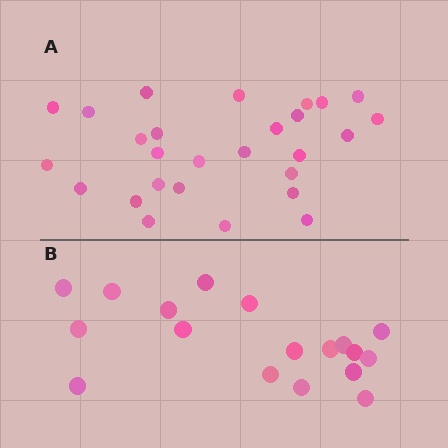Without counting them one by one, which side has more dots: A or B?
Region A (the top region) has more dots.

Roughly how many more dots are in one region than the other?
Region A has roughly 8 or so more dots than region B.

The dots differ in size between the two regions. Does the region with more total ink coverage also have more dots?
No. Region B has more total ink coverage because its dots are larger, but region A actually contains more individual dots. Total area can be misleading — the number of items is what matters here.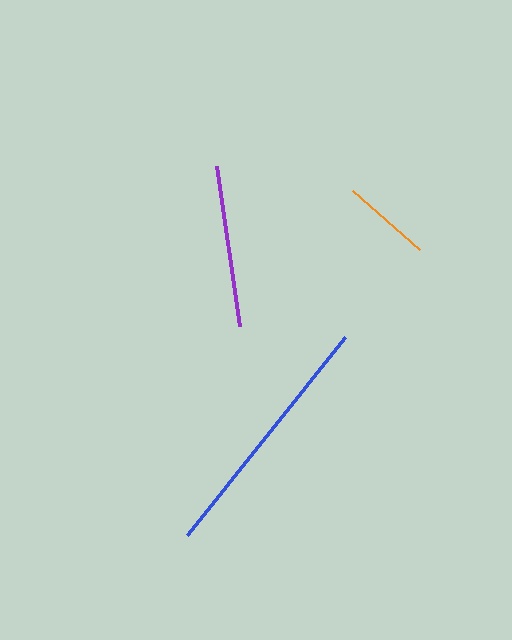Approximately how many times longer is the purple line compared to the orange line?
The purple line is approximately 1.8 times the length of the orange line.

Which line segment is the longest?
The blue line is the longest at approximately 253 pixels.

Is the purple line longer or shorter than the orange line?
The purple line is longer than the orange line.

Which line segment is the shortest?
The orange line is the shortest at approximately 90 pixels.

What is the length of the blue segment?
The blue segment is approximately 253 pixels long.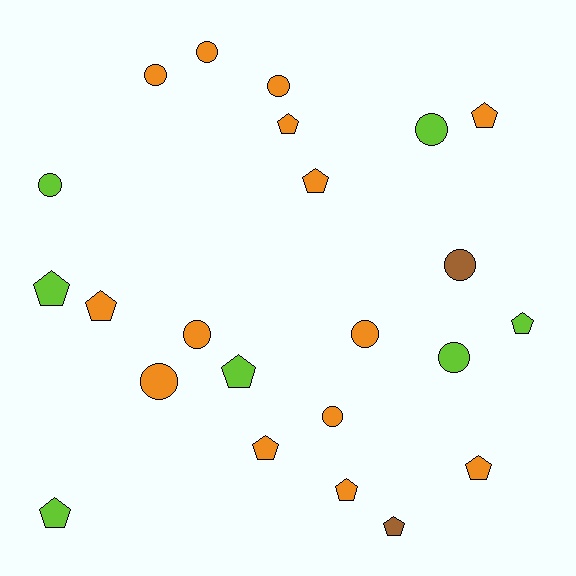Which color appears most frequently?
Orange, with 14 objects.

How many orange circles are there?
There are 7 orange circles.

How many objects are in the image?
There are 23 objects.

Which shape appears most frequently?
Pentagon, with 12 objects.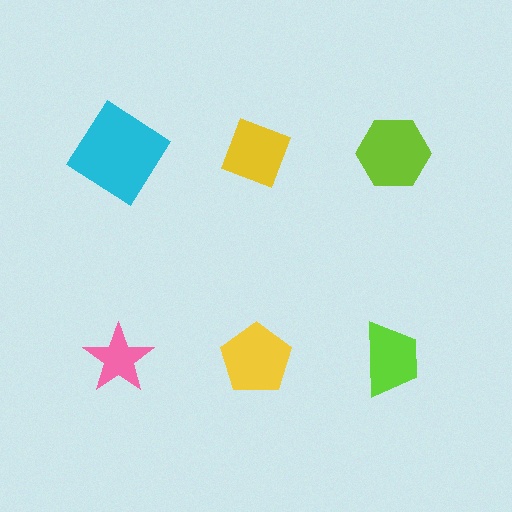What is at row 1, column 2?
A yellow diamond.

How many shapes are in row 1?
3 shapes.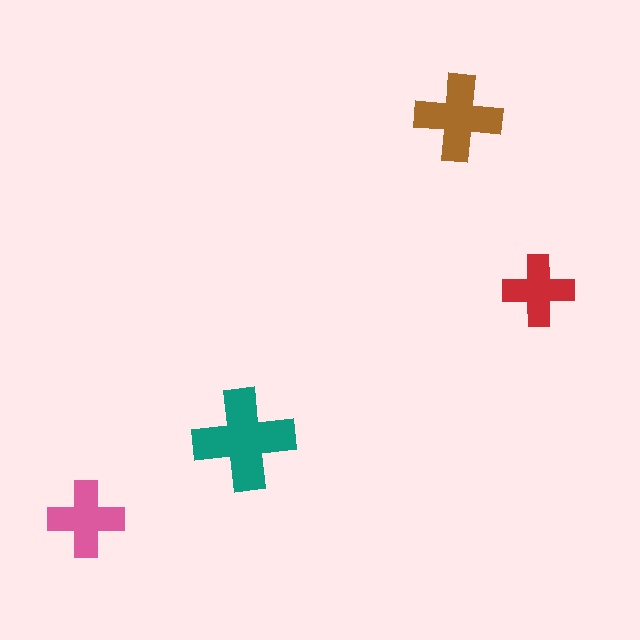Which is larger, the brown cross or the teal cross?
The teal one.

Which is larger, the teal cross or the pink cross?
The teal one.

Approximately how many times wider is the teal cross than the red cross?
About 1.5 times wider.